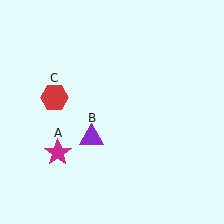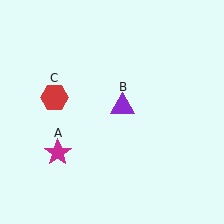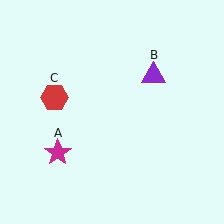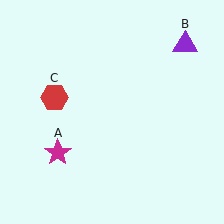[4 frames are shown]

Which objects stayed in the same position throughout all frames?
Magenta star (object A) and red hexagon (object C) remained stationary.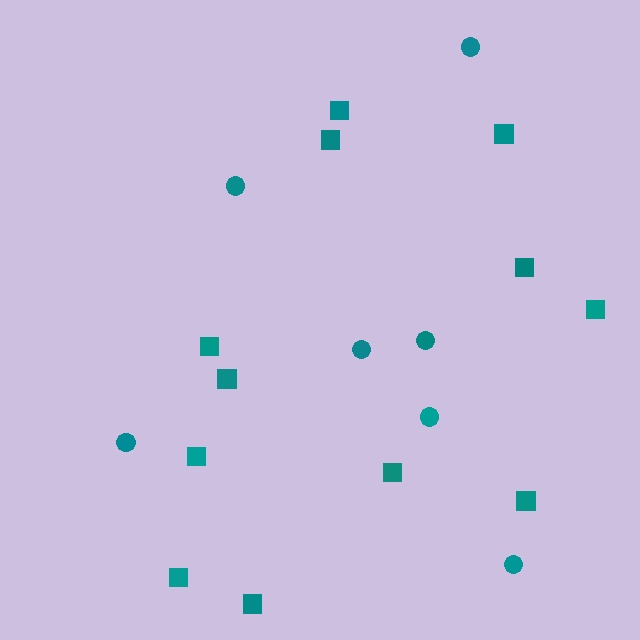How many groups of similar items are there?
There are 2 groups: one group of squares (12) and one group of circles (7).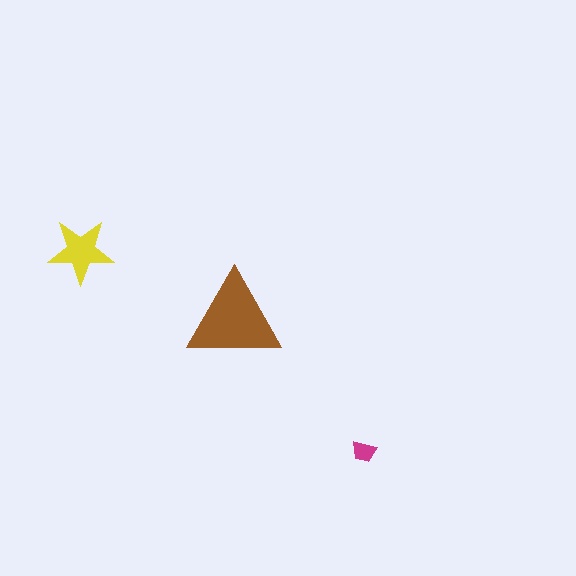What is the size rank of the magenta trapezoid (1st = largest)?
3rd.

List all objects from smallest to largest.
The magenta trapezoid, the yellow star, the brown triangle.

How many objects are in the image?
There are 3 objects in the image.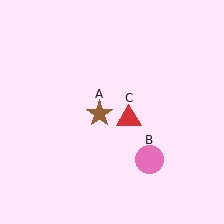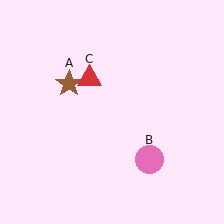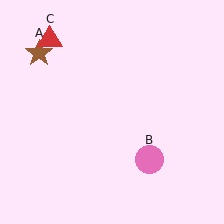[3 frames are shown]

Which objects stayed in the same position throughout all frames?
Pink circle (object B) remained stationary.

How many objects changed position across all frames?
2 objects changed position: brown star (object A), red triangle (object C).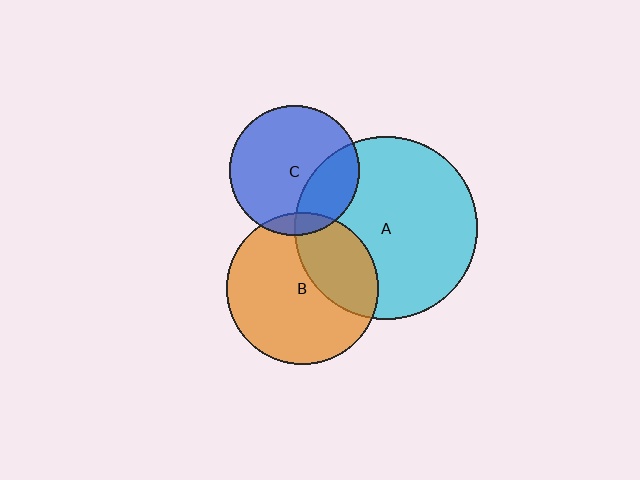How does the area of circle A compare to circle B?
Approximately 1.4 times.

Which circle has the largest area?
Circle A (cyan).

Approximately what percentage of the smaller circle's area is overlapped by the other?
Approximately 30%.